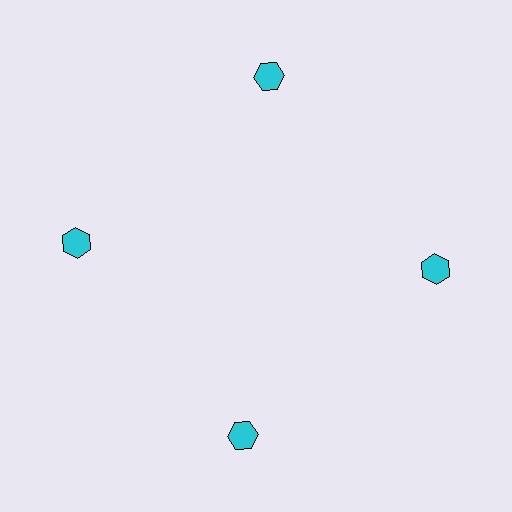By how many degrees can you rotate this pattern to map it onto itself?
The pattern maps onto itself every 90 degrees of rotation.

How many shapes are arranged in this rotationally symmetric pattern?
There are 4 shapes, arranged in 4 groups of 1.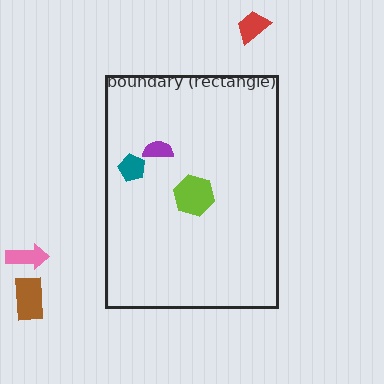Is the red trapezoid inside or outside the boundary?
Outside.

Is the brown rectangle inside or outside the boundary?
Outside.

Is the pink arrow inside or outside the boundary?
Outside.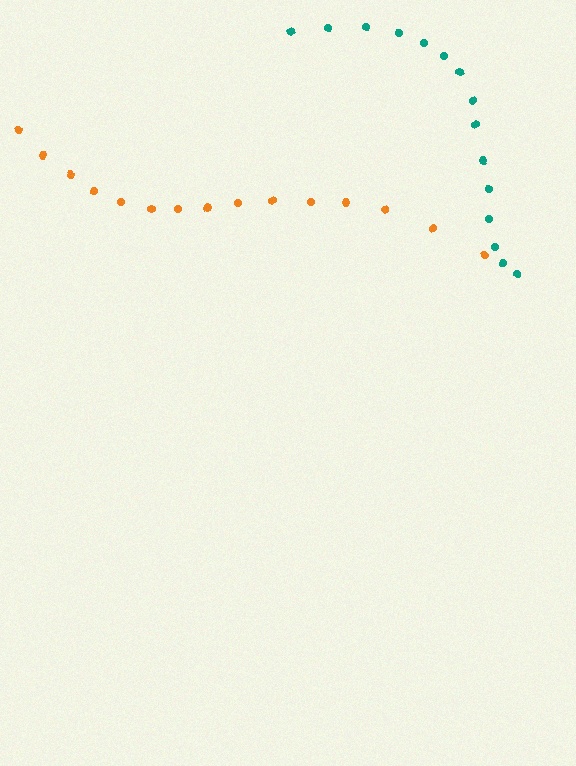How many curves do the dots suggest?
There are 2 distinct paths.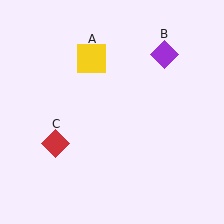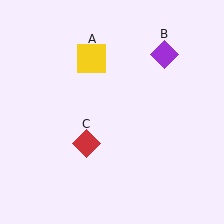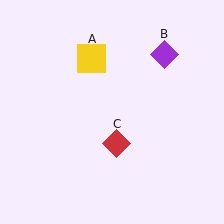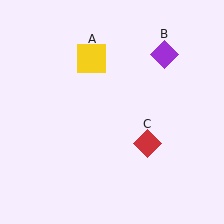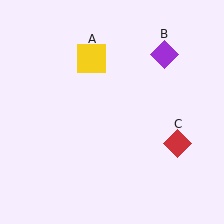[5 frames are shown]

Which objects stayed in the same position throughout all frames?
Yellow square (object A) and purple diamond (object B) remained stationary.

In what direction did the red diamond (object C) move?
The red diamond (object C) moved right.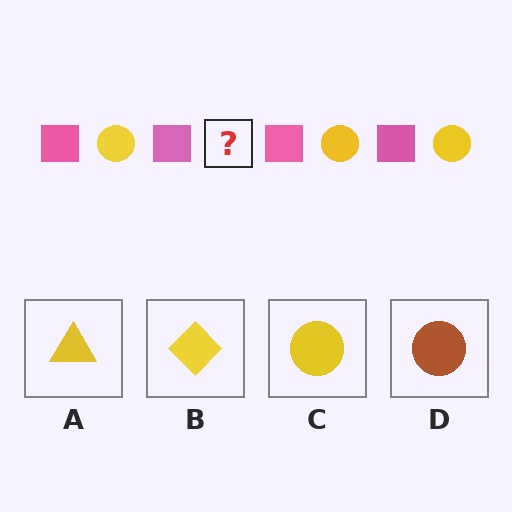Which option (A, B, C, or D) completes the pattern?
C.